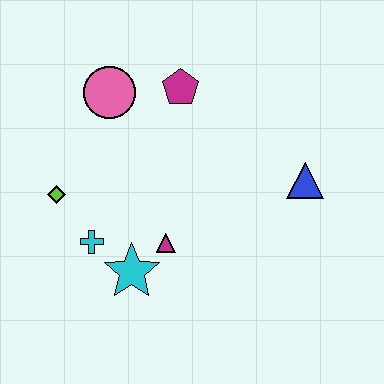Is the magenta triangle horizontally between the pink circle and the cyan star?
No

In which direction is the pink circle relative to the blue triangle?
The pink circle is to the left of the blue triangle.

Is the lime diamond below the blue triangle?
Yes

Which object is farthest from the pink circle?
The blue triangle is farthest from the pink circle.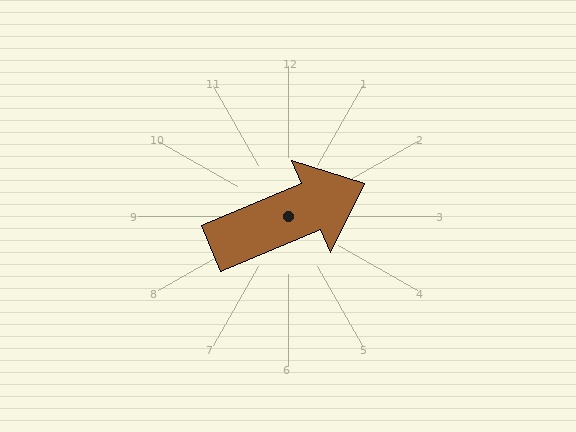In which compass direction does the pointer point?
Northeast.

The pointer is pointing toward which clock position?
Roughly 2 o'clock.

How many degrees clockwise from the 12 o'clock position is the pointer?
Approximately 67 degrees.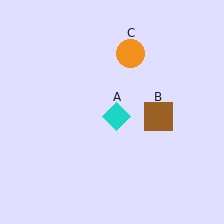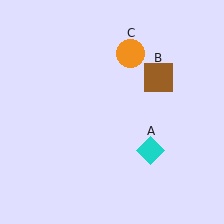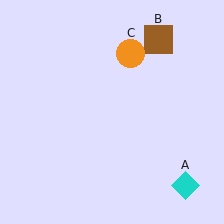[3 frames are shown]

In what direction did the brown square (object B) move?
The brown square (object B) moved up.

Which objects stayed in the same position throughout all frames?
Orange circle (object C) remained stationary.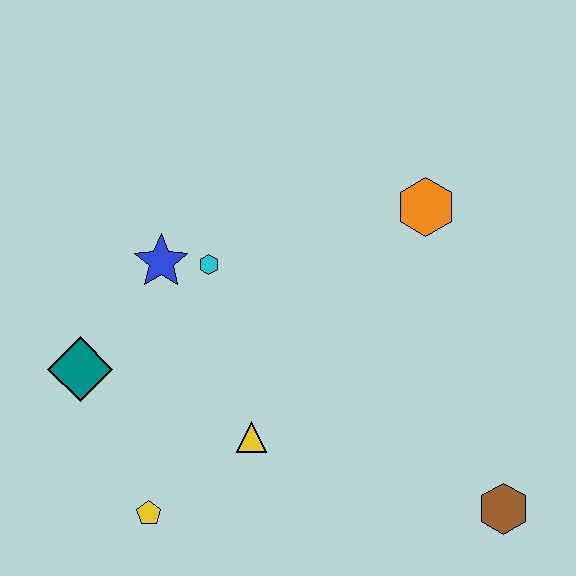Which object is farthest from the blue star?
The brown hexagon is farthest from the blue star.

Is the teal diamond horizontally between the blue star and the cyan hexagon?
No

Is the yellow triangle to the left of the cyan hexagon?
No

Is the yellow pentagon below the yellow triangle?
Yes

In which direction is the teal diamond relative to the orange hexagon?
The teal diamond is to the left of the orange hexagon.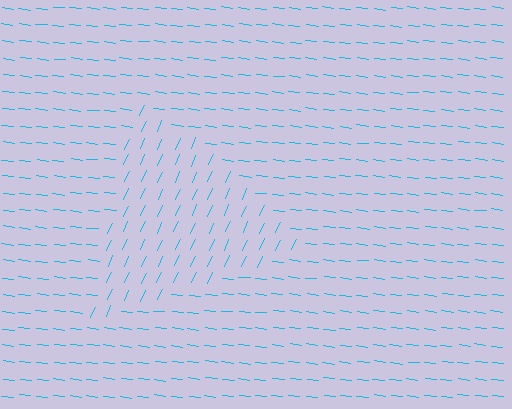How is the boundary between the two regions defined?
The boundary is defined purely by a change in line orientation (approximately 73 degrees difference). All lines are the same color and thickness.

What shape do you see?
I see a triangle.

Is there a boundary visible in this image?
Yes, there is a texture boundary formed by a change in line orientation.